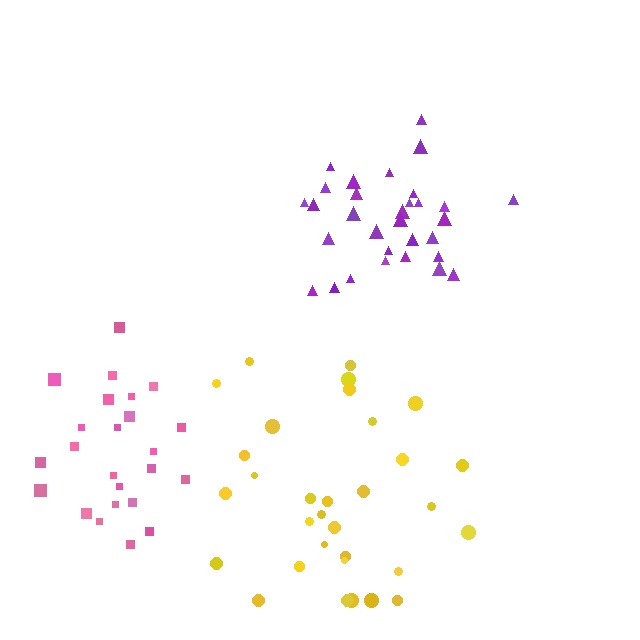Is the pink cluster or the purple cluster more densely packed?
Purple.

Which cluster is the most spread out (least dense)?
Yellow.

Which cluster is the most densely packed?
Purple.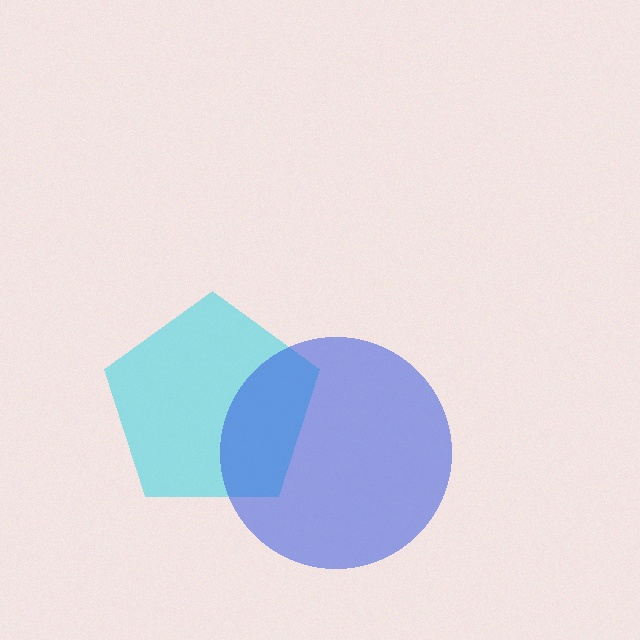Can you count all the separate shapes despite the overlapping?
Yes, there are 2 separate shapes.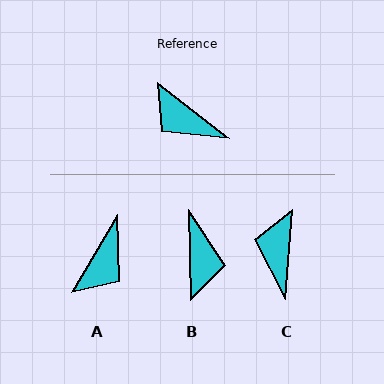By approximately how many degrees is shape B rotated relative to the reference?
Approximately 129 degrees counter-clockwise.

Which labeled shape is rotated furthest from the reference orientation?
B, about 129 degrees away.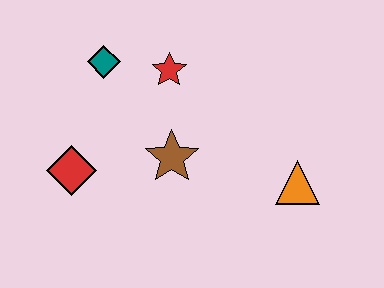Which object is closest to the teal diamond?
The red star is closest to the teal diamond.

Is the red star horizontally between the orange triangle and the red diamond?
Yes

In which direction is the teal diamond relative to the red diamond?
The teal diamond is above the red diamond.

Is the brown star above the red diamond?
Yes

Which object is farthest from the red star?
The orange triangle is farthest from the red star.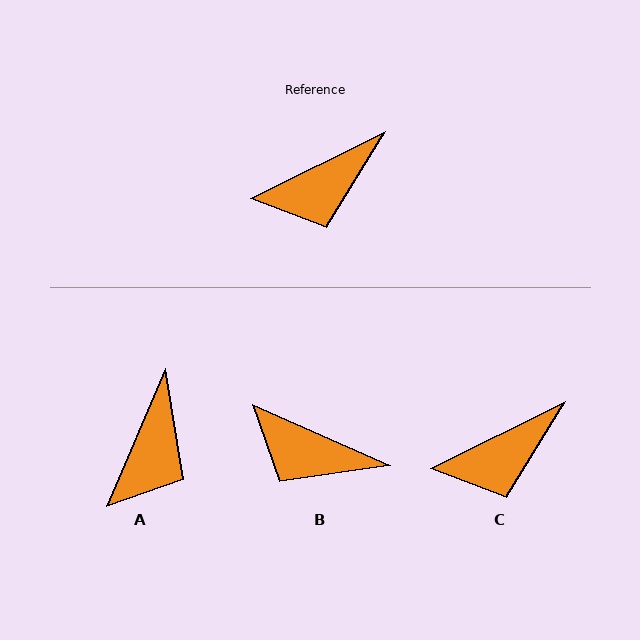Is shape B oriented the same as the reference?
No, it is off by about 50 degrees.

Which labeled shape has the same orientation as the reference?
C.